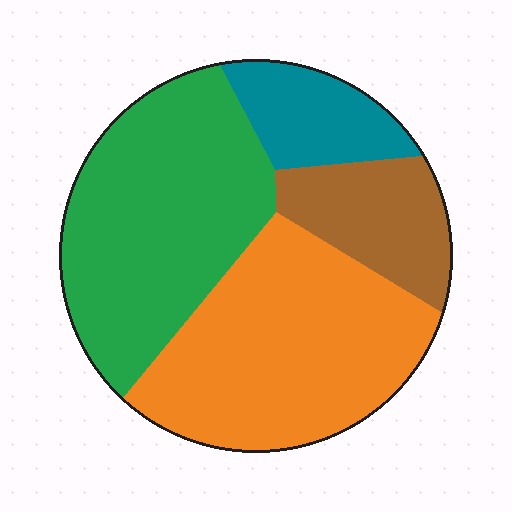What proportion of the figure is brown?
Brown covers about 15% of the figure.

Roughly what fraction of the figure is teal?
Teal covers around 10% of the figure.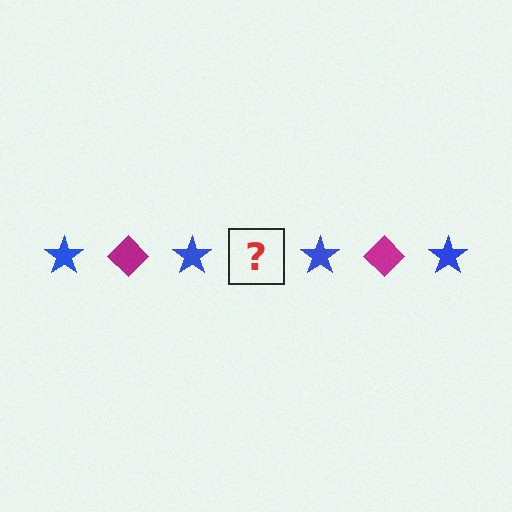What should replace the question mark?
The question mark should be replaced with a magenta diamond.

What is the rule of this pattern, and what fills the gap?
The rule is that the pattern alternates between blue star and magenta diamond. The gap should be filled with a magenta diamond.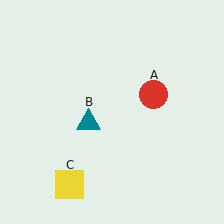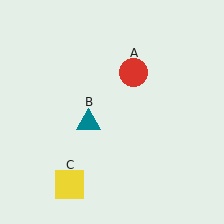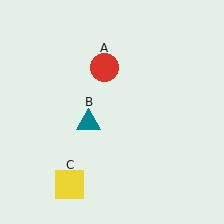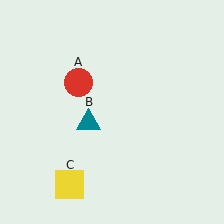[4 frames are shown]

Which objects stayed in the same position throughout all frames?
Teal triangle (object B) and yellow square (object C) remained stationary.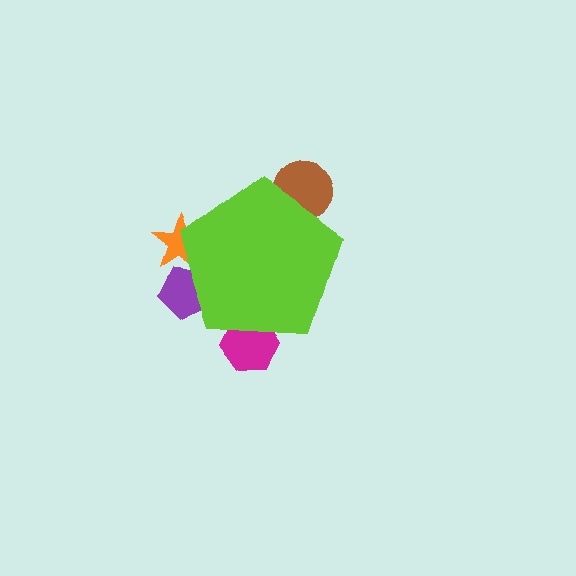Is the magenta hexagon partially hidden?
Yes, the magenta hexagon is partially hidden behind the lime pentagon.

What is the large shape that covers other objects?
A lime pentagon.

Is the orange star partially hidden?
Yes, the orange star is partially hidden behind the lime pentagon.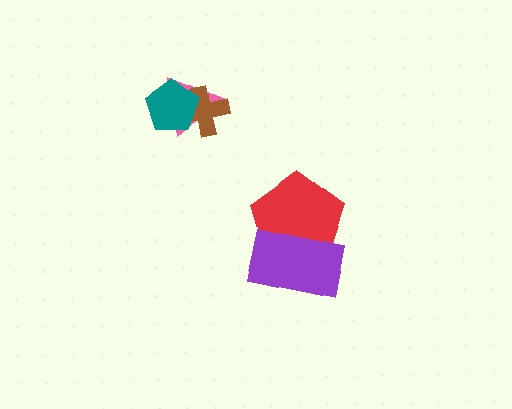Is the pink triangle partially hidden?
Yes, it is partially covered by another shape.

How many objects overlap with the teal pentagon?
2 objects overlap with the teal pentagon.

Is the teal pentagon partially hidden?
No, no other shape covers it.